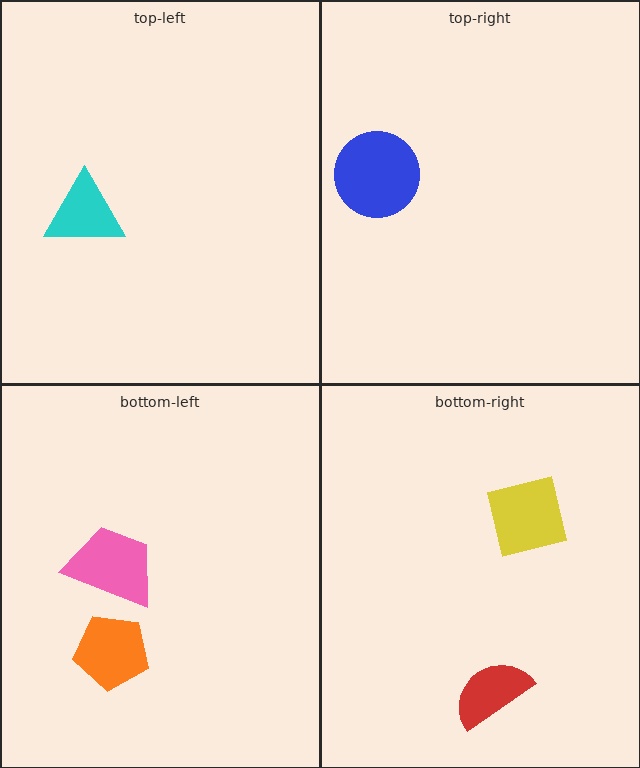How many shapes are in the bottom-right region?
2.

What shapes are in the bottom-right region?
The yellow square, the red semicircle.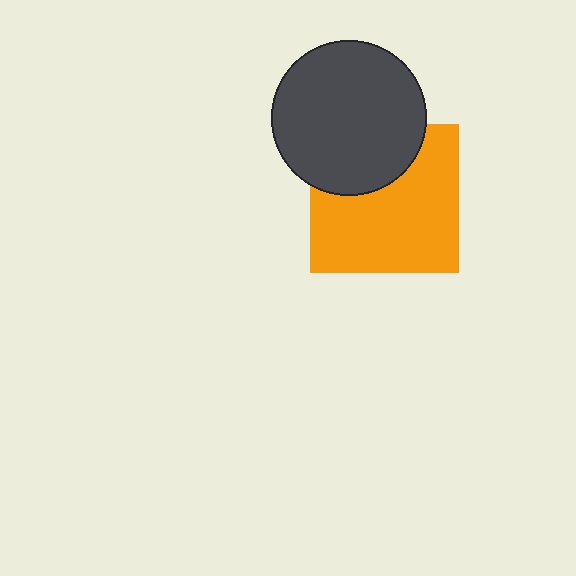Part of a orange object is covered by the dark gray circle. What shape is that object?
It is a square.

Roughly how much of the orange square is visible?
Most of it is visible (roughly 69%).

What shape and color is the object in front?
The object in front is a dark gray circle.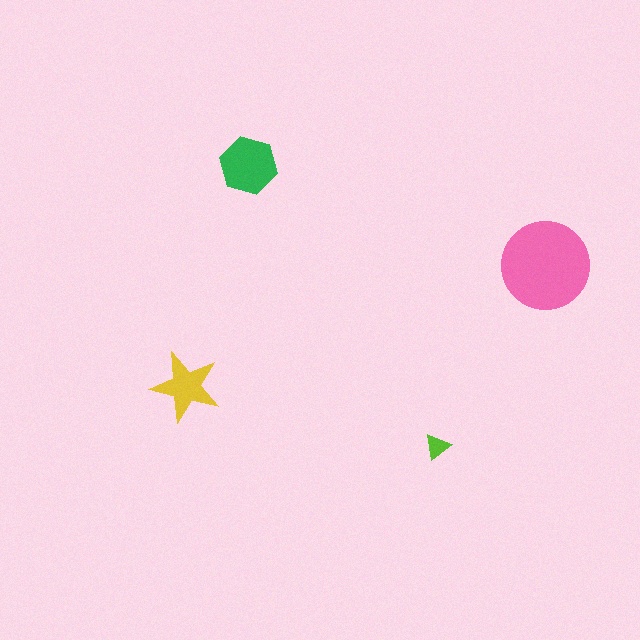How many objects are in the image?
There are 4 objects in the image.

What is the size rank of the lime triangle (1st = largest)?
4th.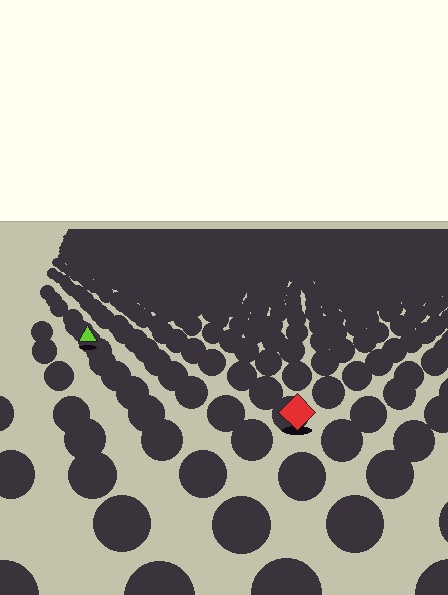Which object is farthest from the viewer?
The lime triangle is farthest from the viewer. It appears smaller and the ground texture around it is denser.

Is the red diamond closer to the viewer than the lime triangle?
Yes. The red diamond is closer — you can tell from the texture gradient: the ground texture is coarser near it.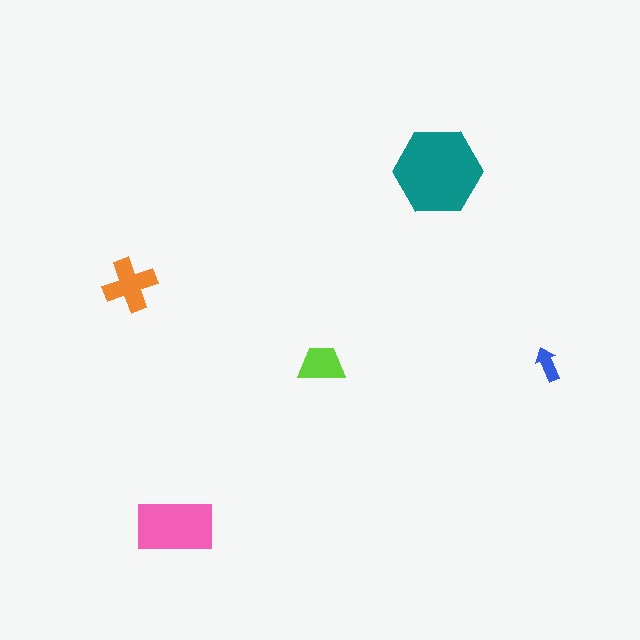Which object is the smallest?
The blue arrow.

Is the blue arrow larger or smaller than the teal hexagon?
Smaller.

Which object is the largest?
The teal hexagon.